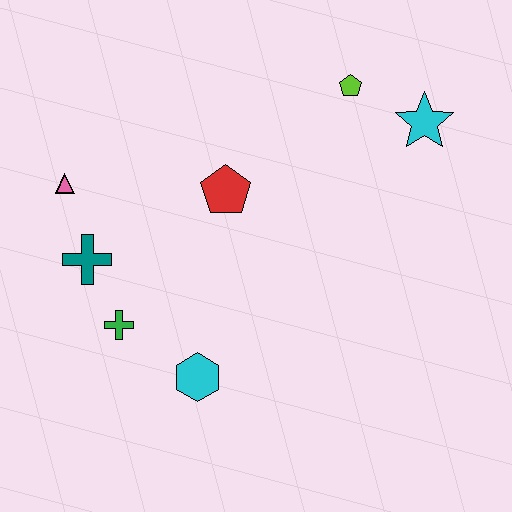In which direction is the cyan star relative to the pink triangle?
The cyan star is to the right of the pink triangle.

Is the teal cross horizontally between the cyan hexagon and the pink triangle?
Yes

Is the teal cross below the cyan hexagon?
No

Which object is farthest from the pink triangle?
The cyan star is farthest from the pink triangle.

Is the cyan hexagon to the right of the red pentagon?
No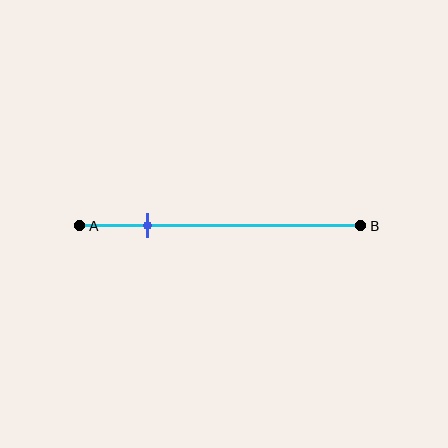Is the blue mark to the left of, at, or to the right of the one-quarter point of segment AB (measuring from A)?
The blue mark is approximately at the one-quarter point of segment AB.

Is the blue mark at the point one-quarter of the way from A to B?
Yes, the mark is approximately at the one-quarter point.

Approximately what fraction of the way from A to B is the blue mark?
The blue mark is approximately 25% of the way from A to B.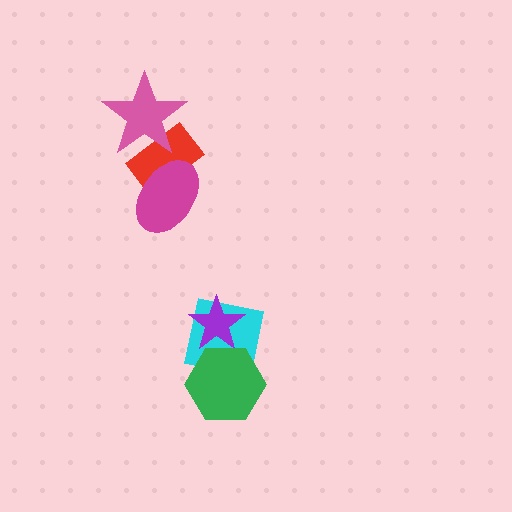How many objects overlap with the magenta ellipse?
1 object overlaps with the magenta ellipse.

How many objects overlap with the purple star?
2 objects overlap with the purple star.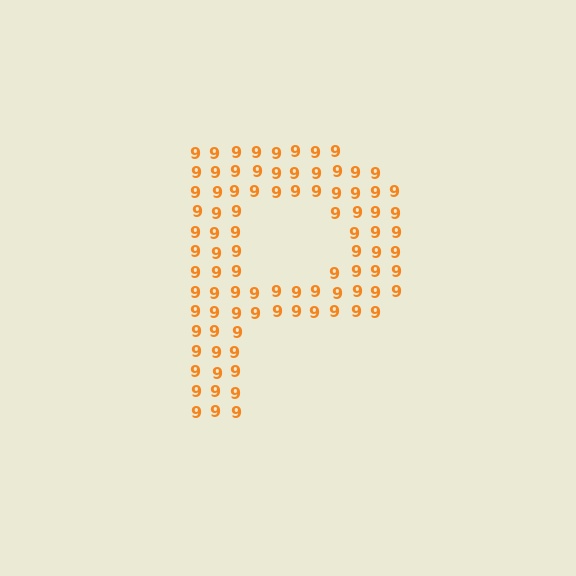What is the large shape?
The large shape is the letter P.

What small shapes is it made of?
It is made of small digit 9's.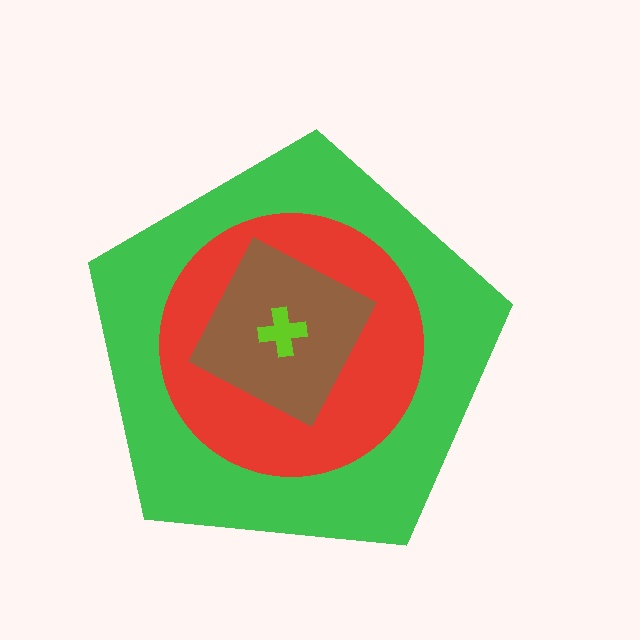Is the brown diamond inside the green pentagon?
Yes.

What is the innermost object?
The lime cross.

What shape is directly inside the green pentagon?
The red circle.